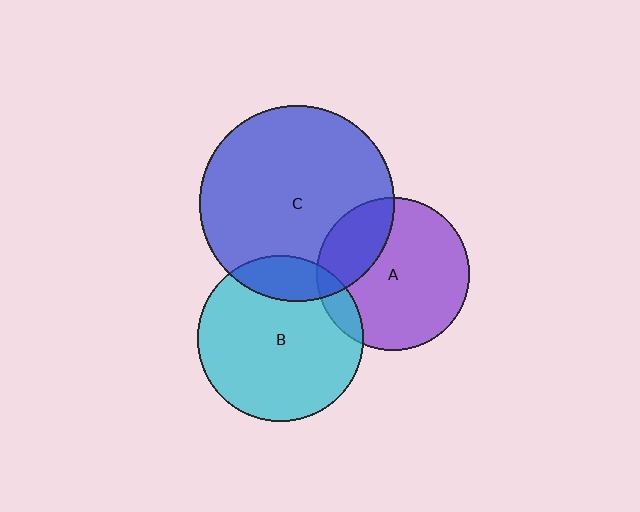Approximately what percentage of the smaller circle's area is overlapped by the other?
Approximately 25%.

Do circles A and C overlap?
Yes.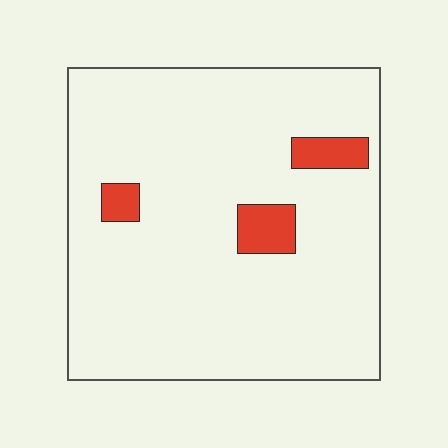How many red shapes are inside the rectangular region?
3.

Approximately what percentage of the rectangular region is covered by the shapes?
Approximately 5%.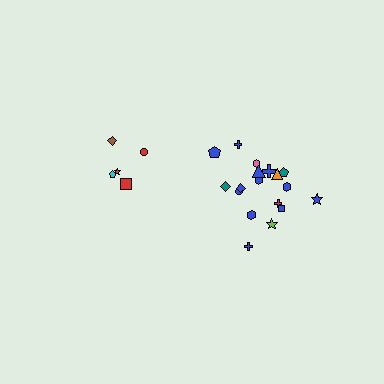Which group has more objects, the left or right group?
The right group.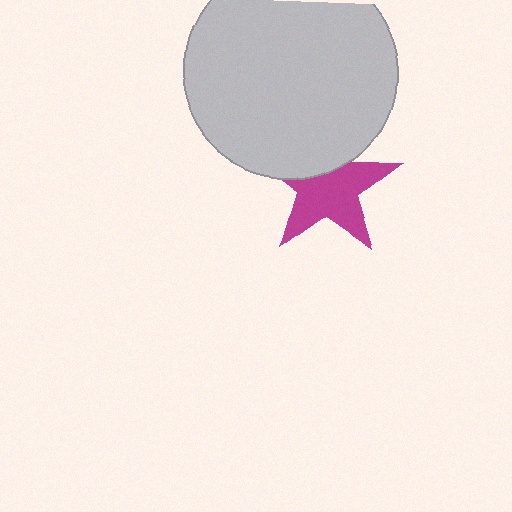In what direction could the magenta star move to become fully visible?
The magenta star could move down. That would shift it out from behind the light gray circle entirely.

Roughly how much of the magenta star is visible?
Most of it is visible (roughly 68%).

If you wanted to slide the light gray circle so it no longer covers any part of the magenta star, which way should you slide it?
Slide it up — that is the most direct way to separate the two shapes.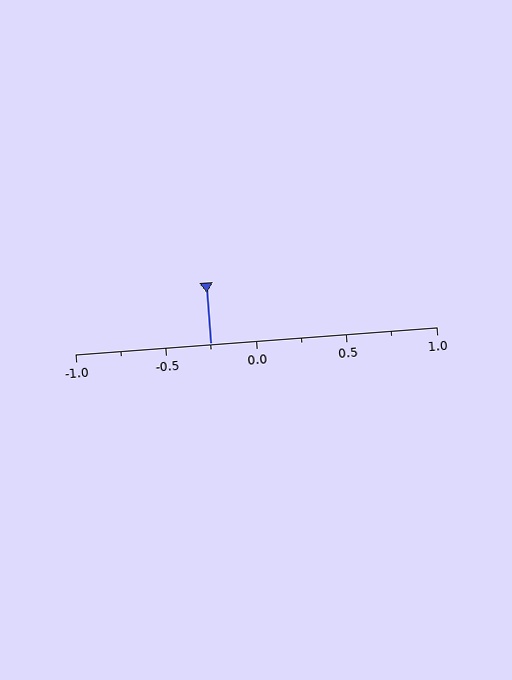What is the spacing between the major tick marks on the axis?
The major ticks are spaced 0.5 apart.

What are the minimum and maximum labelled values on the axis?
The axis runs from -1.0 to 1.0.